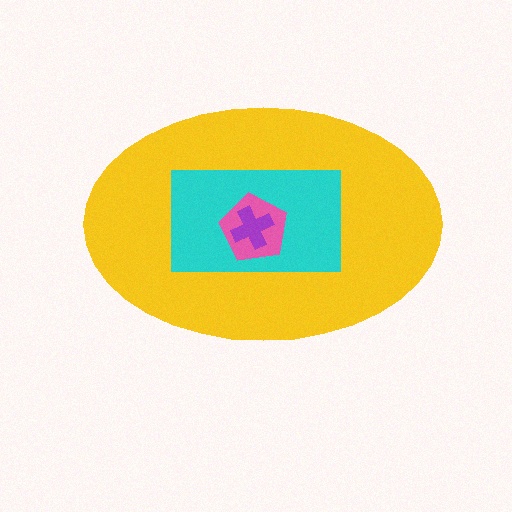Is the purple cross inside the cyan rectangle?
Yes.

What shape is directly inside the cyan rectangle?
The pink pentagon.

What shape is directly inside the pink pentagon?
The purple cross.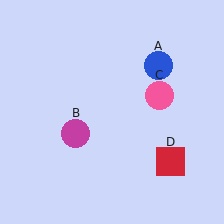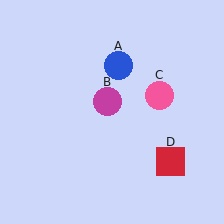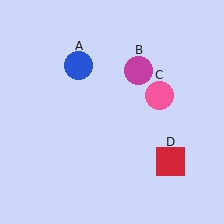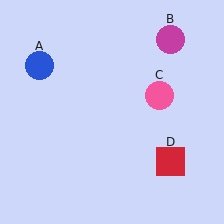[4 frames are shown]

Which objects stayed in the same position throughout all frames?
Pink circle (object C) and red square (object D) remained stationary.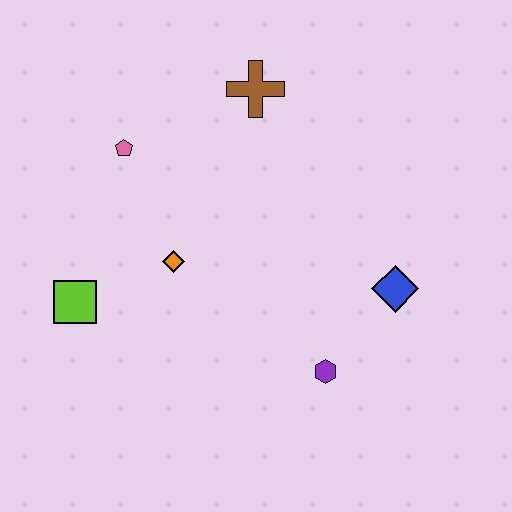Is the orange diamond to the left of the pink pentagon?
No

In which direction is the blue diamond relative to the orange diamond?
The blue diamond is to the right of the orange diamond.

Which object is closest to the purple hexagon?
The blue diamond is closest to the purple hexagon.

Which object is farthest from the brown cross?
The purple hexagon is farthest from the brown cross.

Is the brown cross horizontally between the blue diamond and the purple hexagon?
No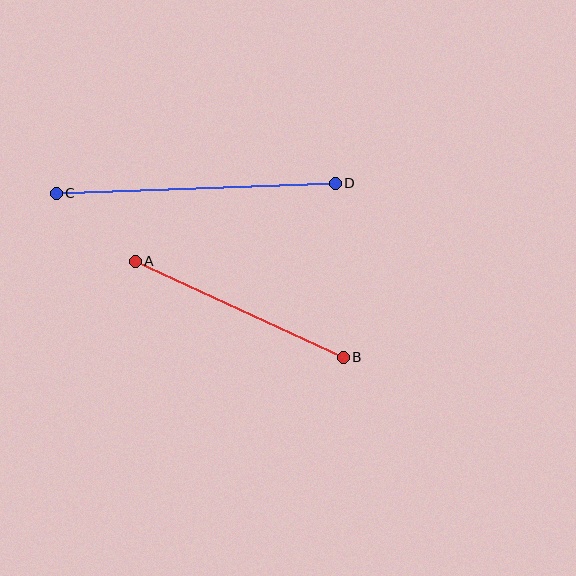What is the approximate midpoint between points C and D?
The midpoint is at approximately (196, 188) pixels.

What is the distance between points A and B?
The distance is approximately 229 pixels.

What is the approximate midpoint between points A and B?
The midpoint is at approximately (239, 309) pixels.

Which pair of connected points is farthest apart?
Points C and D are farthest apart.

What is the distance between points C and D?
The distance is approximately 279 pixels.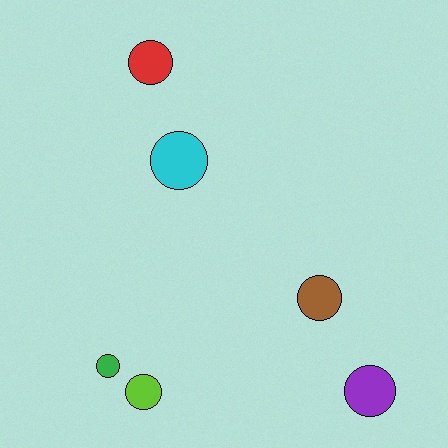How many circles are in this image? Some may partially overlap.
There are 6 circles.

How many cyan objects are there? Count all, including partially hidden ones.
There is 1 cyan object.